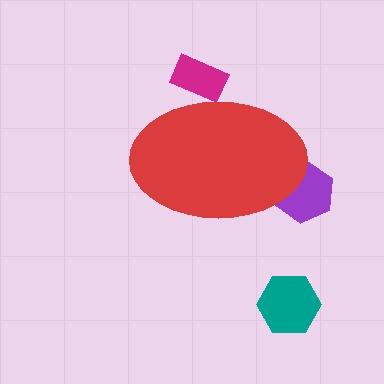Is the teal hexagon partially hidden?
No, the teal hexagon is fully visible.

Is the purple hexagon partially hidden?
Yes, the purple hexagon is partially hidden behind the red ellipse.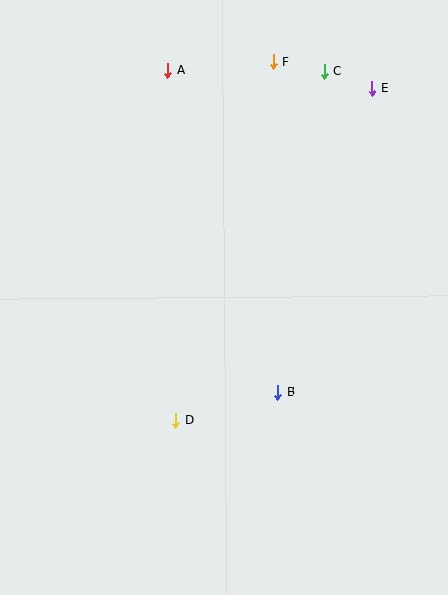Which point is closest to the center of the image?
Point B at (278, 392) is closest to the center.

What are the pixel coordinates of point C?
Point C is at (325, 72).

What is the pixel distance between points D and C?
The distance between D and C is 379 pixels.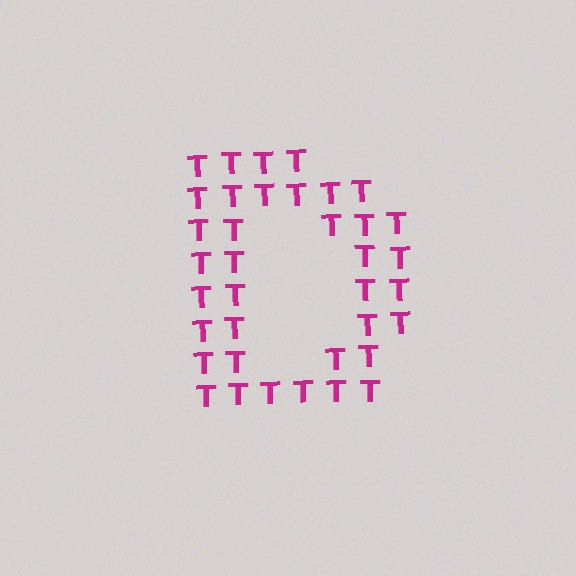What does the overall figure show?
The overall figure shows the letter D.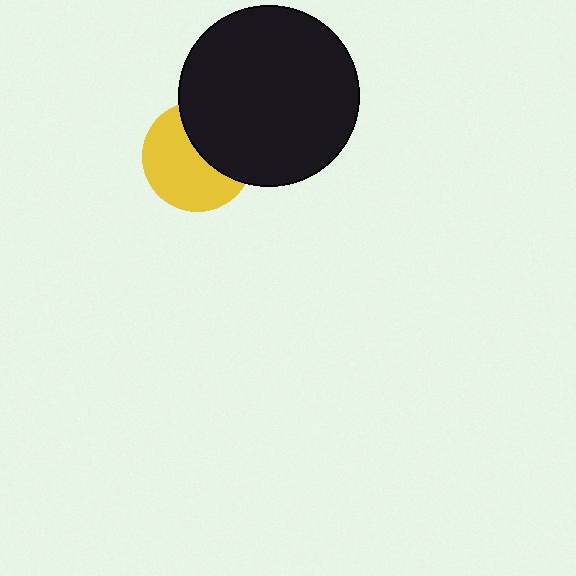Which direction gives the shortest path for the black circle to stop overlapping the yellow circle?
Moving toward the upper-right gives the shortest separation.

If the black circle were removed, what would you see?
You would see the complete yellow circle.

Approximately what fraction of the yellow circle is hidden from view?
Roughly 40% of the yellow circle is hidden behind the black circle.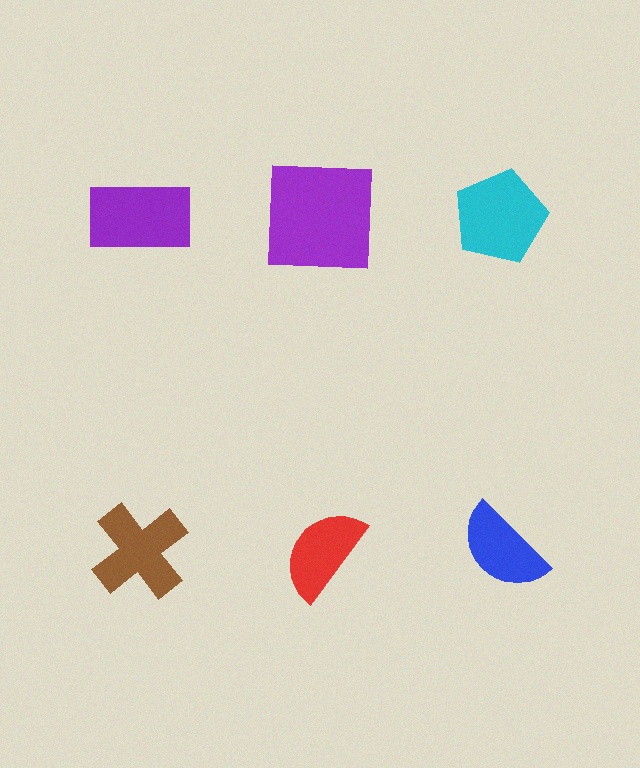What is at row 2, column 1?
A brown cross.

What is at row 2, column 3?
A blue semicircle.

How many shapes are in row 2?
3 shapes.